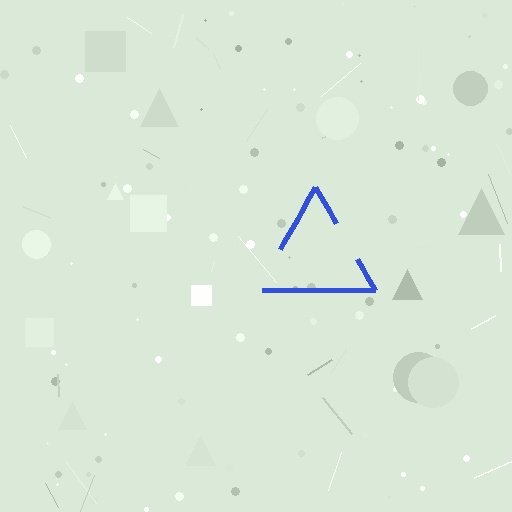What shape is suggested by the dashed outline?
The dashed outline suggests a triangle.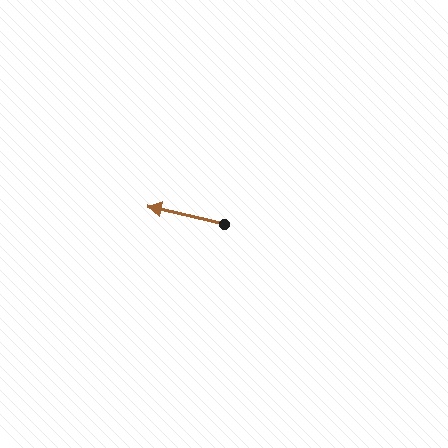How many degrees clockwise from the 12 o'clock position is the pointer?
Approximately 283 degrees.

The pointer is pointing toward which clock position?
Roughly 9 o'clock.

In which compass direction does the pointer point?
West.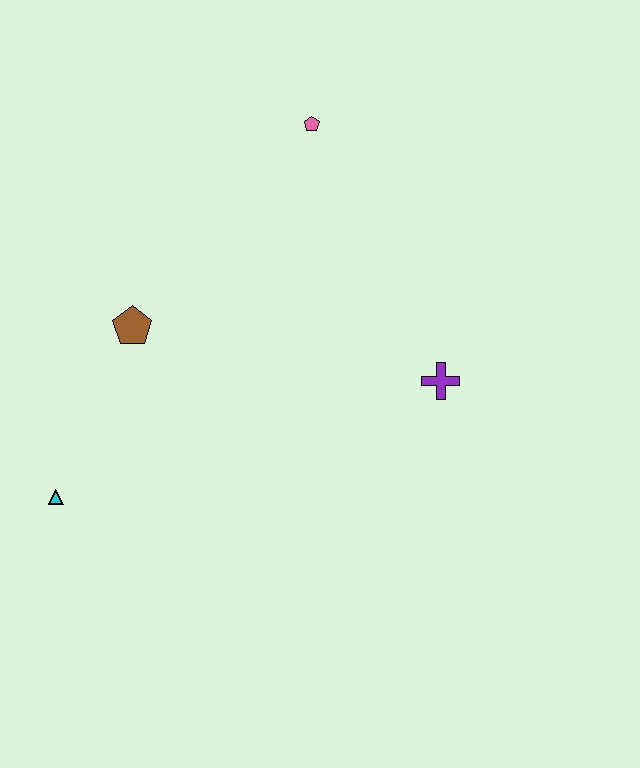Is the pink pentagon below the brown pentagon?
No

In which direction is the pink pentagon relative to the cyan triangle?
The pink pentagon is above the cyan triangle.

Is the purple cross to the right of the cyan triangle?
Yes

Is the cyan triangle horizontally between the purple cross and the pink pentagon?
No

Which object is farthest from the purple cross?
The cyan triangle is farthest from the purple cross.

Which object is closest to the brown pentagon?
The cyan triangle is closest to the brown pentagon.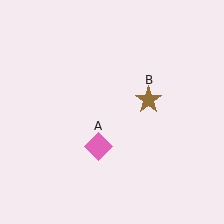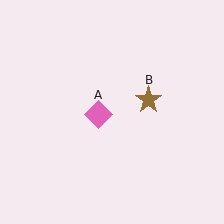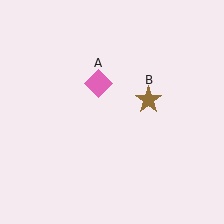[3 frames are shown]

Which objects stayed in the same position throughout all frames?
Brown star (object B) remained stationary.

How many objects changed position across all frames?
1 object changed position: pink diamond (object A).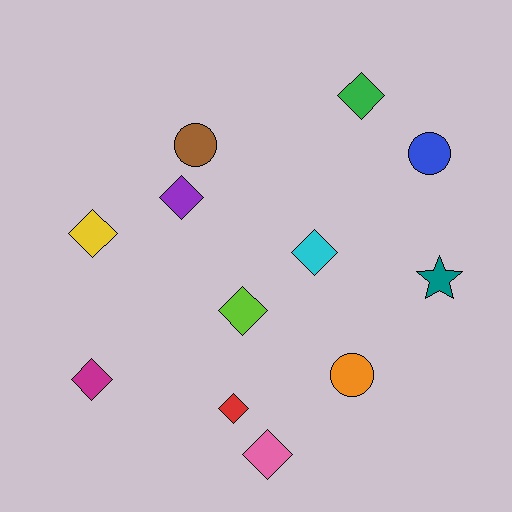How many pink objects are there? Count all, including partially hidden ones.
There is 1 pink object.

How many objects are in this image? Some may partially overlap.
There are 12 objects.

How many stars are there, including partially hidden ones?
There is 1 star.